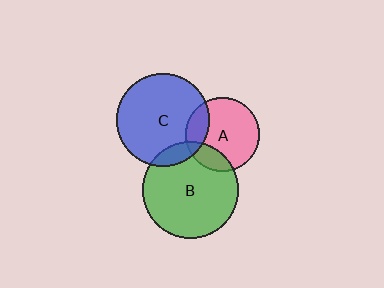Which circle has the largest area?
Circle B (green).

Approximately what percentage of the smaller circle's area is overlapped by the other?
Approximately 10%.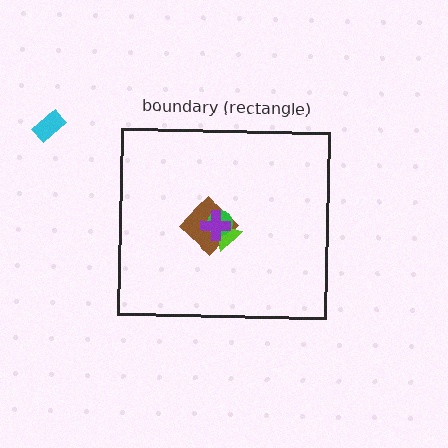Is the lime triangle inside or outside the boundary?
Inside.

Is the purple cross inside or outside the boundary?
Inside.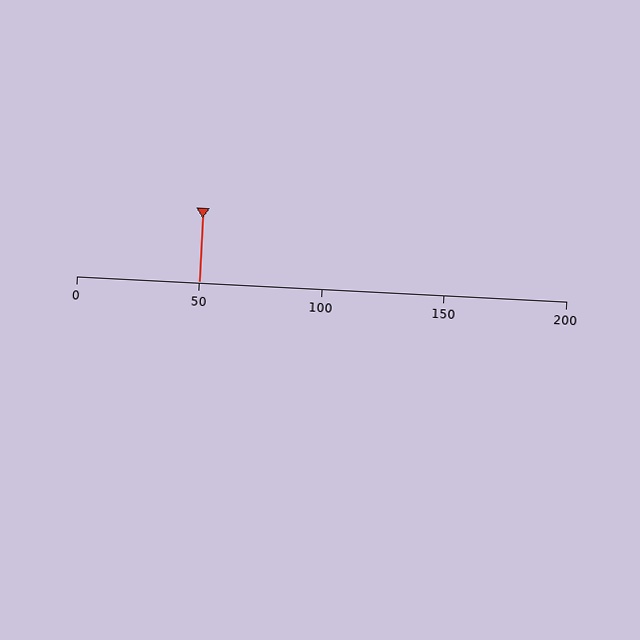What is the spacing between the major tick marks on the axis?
The major ticks are spaced 50 apart.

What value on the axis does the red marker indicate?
The marker indicates approximately 50.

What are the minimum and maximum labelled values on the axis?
The axis runs from 0 to 200.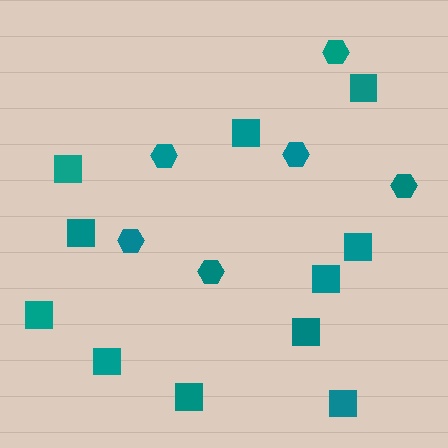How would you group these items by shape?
There are 2 groups: one group of hexagons (6) and one group of squares (11).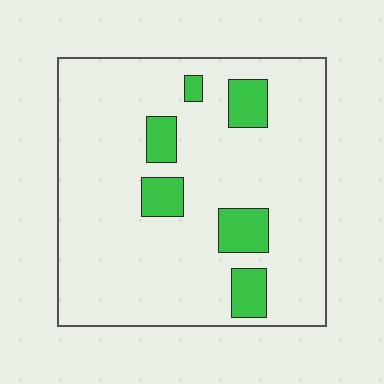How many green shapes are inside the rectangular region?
6.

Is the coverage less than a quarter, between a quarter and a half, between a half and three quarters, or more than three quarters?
Less than a quarter.